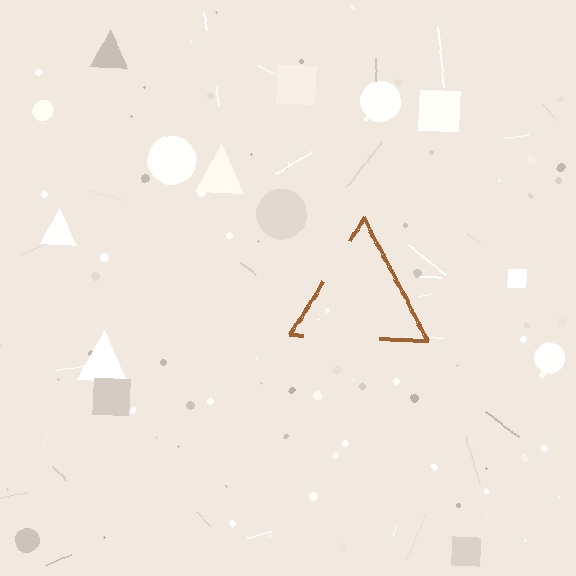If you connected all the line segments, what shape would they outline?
They would outline a triangle.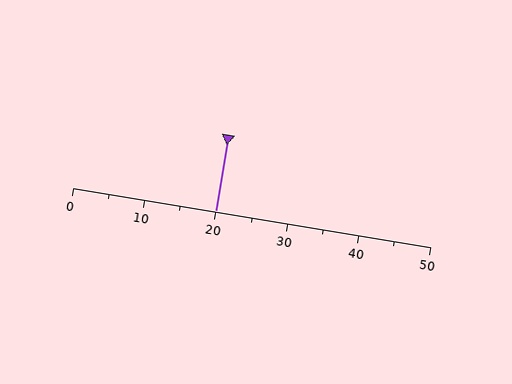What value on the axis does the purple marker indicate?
The marker indicates approximately 20.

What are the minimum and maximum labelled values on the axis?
The axis runs from 0 to 50.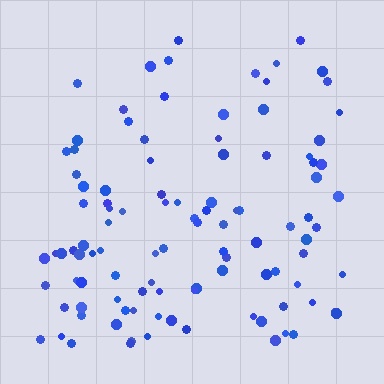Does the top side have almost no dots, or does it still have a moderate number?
Still a moderate number, just noticeably fewer than the bottom.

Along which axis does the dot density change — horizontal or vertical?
Vertical.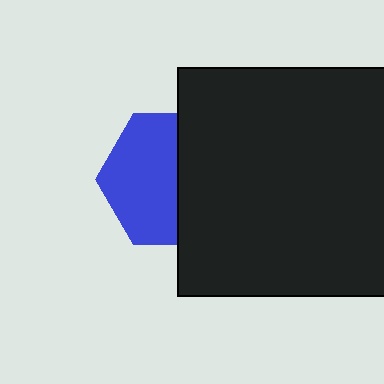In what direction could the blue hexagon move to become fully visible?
The blue hexagon could move left. That would shift it out from behind the black rectangle entirely.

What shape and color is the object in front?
The object in front is a black rectangle.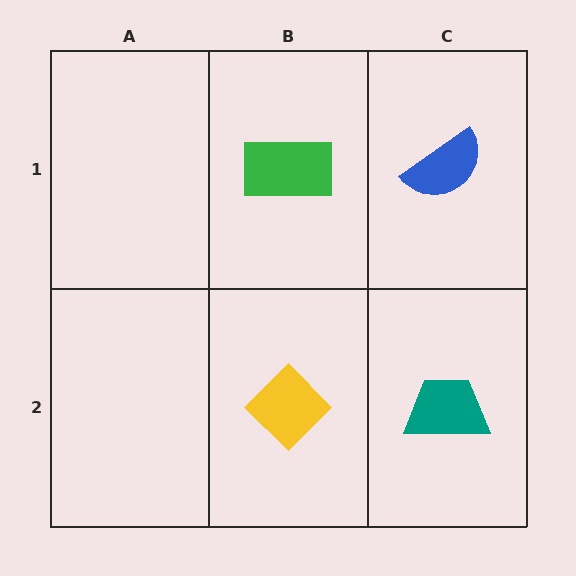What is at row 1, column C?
A blue semicircle.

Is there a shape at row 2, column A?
No, that cell is empty.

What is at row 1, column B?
A green rectangle.